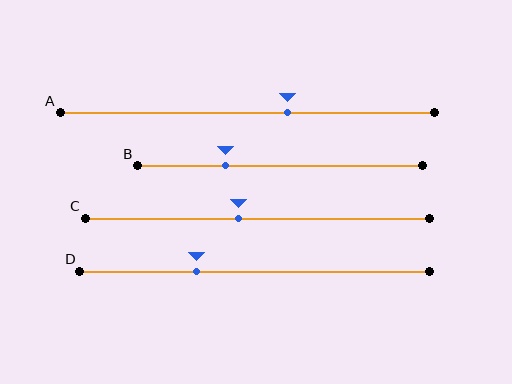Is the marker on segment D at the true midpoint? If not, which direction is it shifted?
No, the marker on segment D is shifted to the left by about 17% of the segment length.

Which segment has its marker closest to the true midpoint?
Segment C has its marker closest to the true midpoint.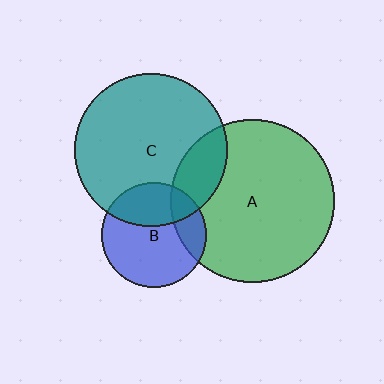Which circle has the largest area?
Circle A (green).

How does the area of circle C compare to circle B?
Approximately 2.1 times.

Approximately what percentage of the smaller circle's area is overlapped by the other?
Approximately 20%.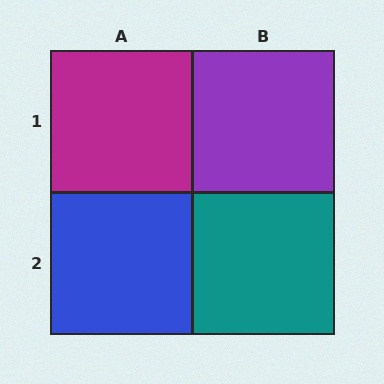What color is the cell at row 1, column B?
Purple.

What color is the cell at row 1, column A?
Magenta.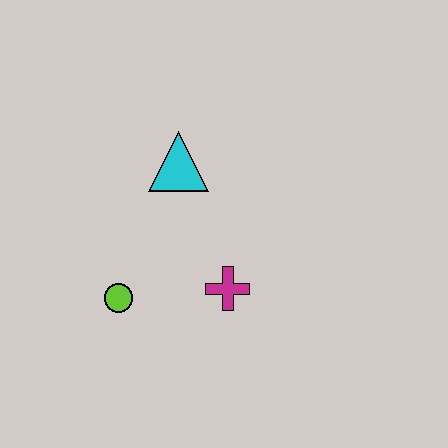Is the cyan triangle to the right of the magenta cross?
No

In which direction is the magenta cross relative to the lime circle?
The magenta cross is to the right of the lime circle.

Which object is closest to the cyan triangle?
The magenta cross is closest to the cyan triangle.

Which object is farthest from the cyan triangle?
The lime circle is farthest from the cyan triangle.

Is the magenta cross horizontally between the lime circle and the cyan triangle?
No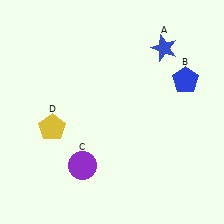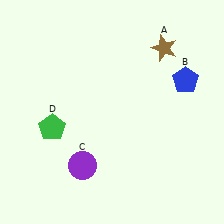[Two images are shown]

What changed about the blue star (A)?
In Image 1, A is blue. In Image 2, it changed to brown.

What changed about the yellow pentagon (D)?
In Image 1, D is yellow. In Image 2, it changed to green.